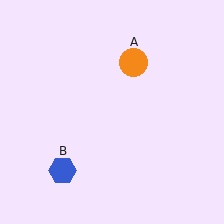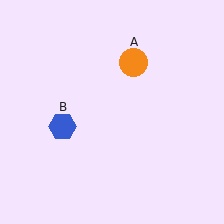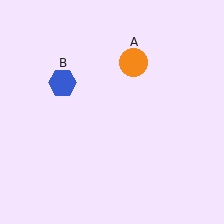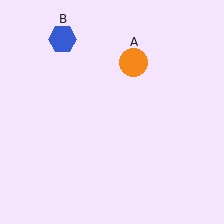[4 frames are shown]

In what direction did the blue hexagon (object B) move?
The blue hexagon (object B) moved up.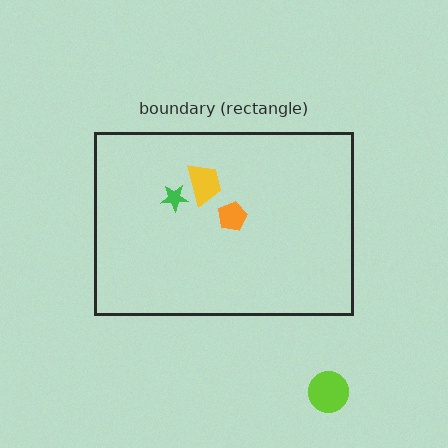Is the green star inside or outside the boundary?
Inside.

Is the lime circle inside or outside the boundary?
Outside.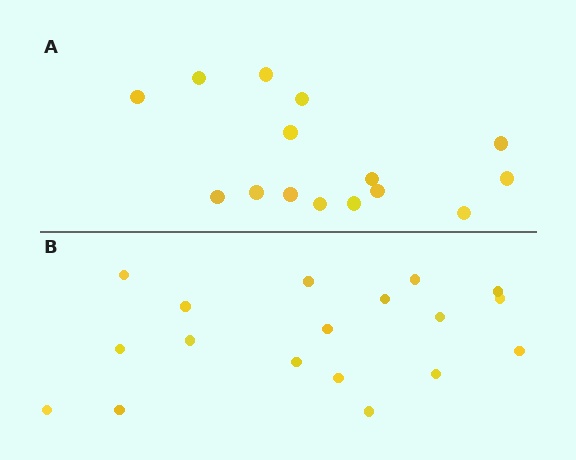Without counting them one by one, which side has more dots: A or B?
Region B (the bottom region) has more dots.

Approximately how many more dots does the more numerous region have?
Region B has just a few more — roughly 2 or 3 more dots than region A.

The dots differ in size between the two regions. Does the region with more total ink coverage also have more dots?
No. Region A has more total ink coverage because its dots are larger, but region B actually contains more individual dots. Total area can be misleading — the number of items is what matters here.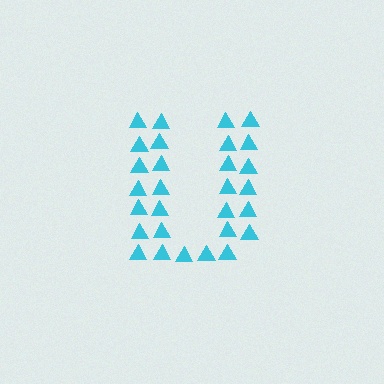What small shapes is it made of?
It is made of small triangles.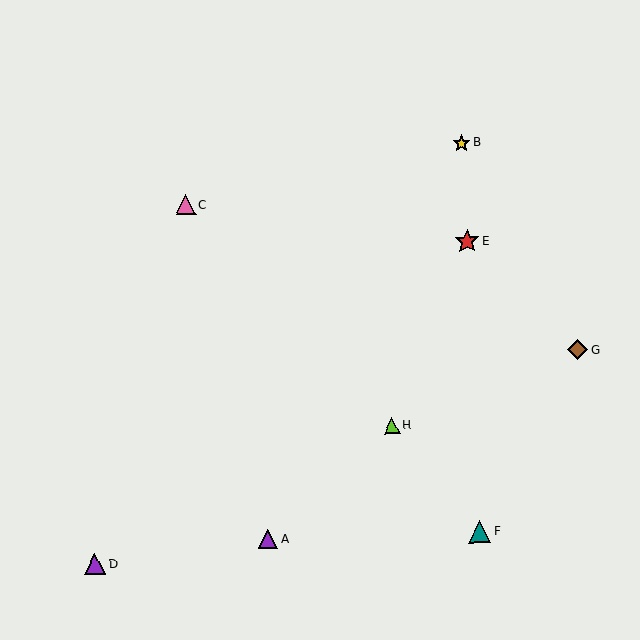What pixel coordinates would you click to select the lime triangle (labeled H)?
Click at (392, 425) to select the lime triangle H.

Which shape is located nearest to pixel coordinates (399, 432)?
The lime triangle (labeled H) at (392, 425) is nearest to that location.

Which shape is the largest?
The red star (labeled E) is the largest.